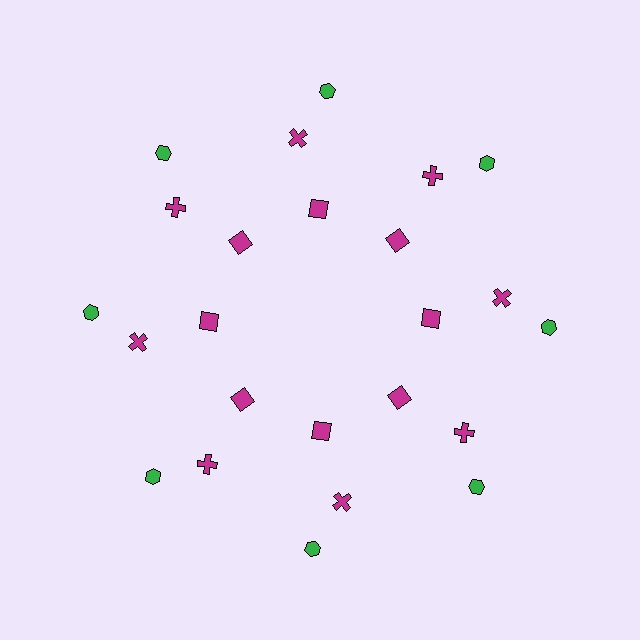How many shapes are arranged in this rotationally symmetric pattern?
There are 24 shapes, arranged in 8 groups of 3.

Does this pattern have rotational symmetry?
Yes, this pattern has 8-fold rotational symmetry. It looks the same after rotating 45 degrees around the center.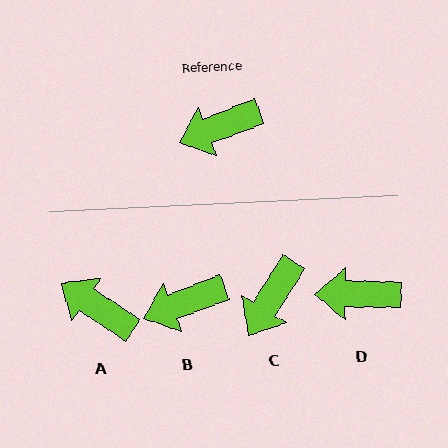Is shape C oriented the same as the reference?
No, it is off by about 37 degrees.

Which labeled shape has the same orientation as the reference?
B.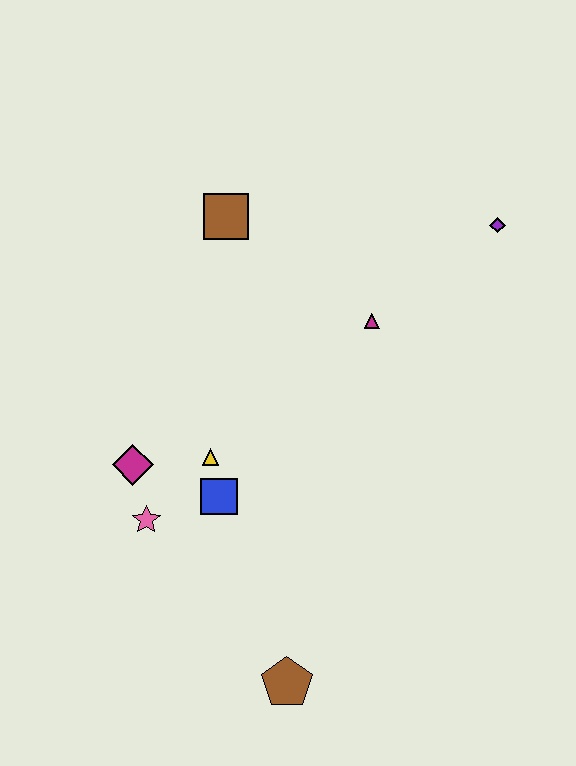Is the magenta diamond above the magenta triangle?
No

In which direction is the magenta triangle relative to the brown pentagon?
The magenta triangle is above the brown pentagon.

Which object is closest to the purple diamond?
The magenta triangle is closest to the purple diamond.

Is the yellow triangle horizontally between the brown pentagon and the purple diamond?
No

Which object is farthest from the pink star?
The purple diamond is farthest from the pink star.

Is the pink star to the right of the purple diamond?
No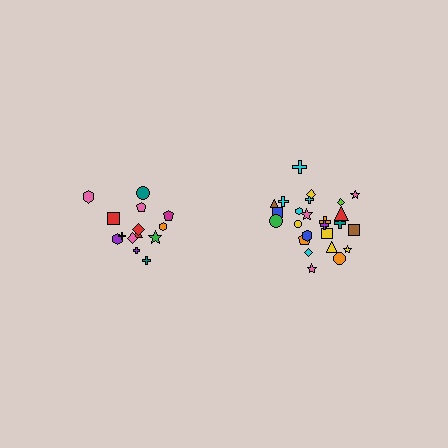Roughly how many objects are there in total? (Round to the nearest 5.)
Roughly 40 objects in total.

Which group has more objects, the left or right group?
The right group.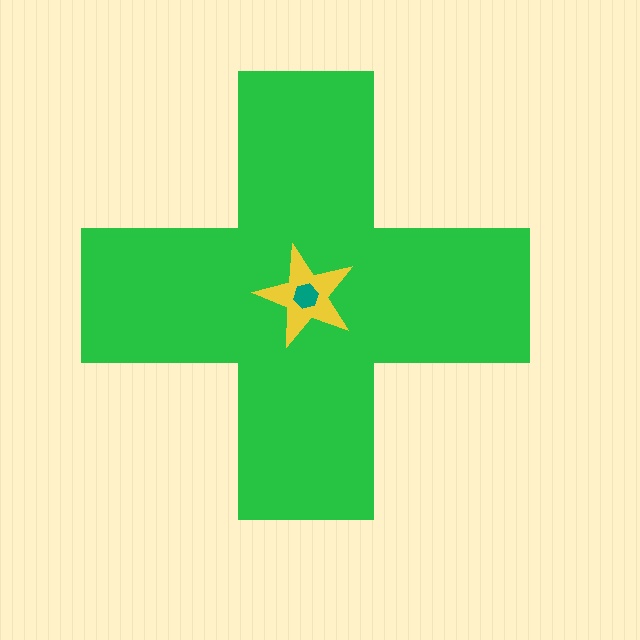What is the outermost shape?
The green cross.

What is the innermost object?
The teal hexagon.